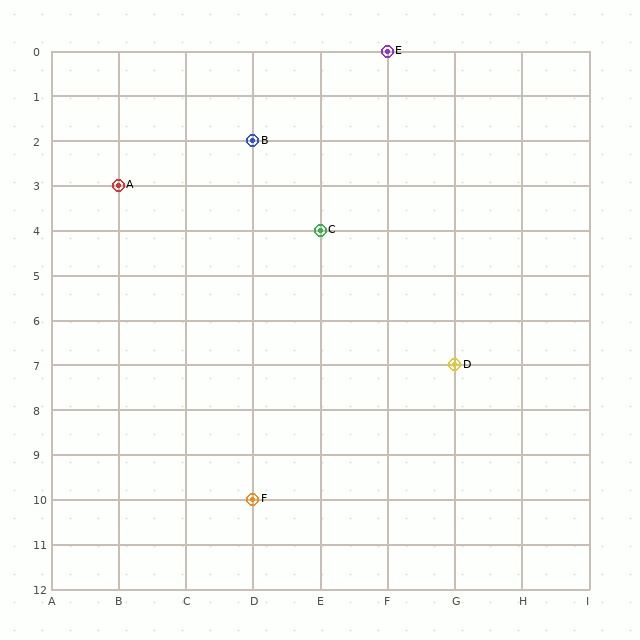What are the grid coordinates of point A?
Point A is at grid coordinates (B, 3).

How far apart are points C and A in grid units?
Points C and A are 3 columns and 1 row apart (about 3.2 grid units diagonally).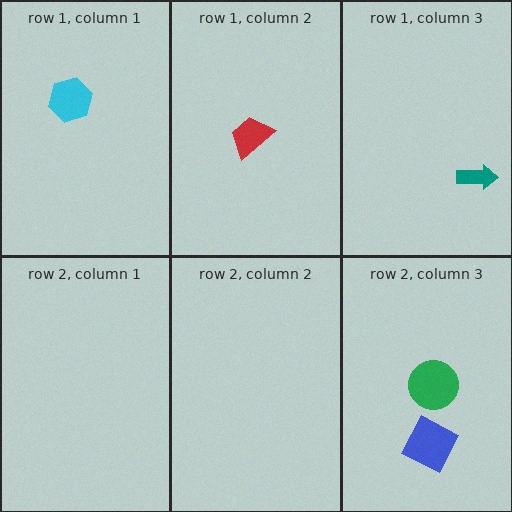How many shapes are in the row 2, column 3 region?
2.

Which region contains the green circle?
The row 2, column 3 region.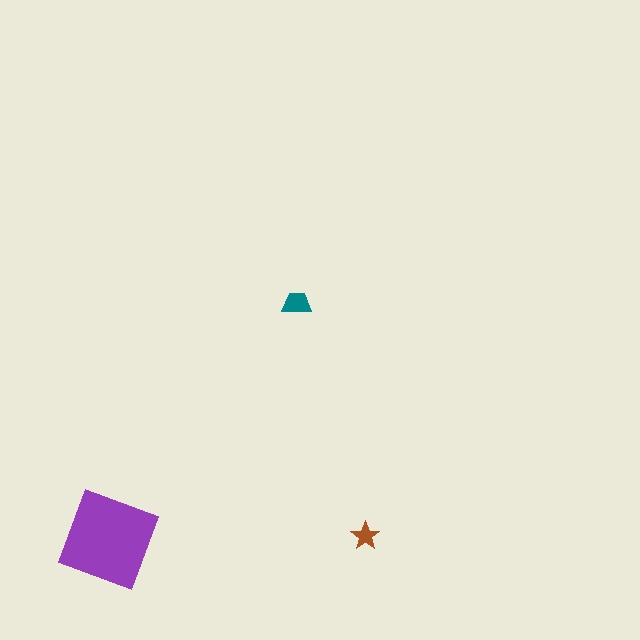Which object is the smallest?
The brown star.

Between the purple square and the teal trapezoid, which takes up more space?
The purple square.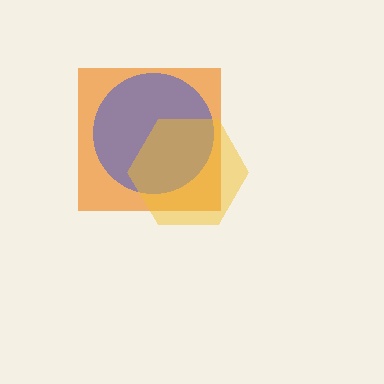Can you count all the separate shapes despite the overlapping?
Yes, there are 3 separate shapes.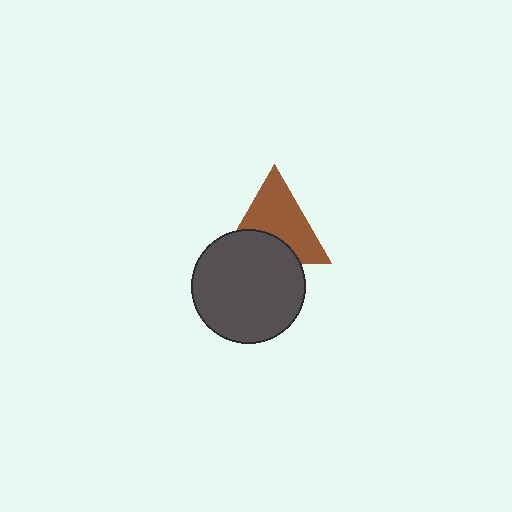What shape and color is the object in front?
The object in front is a dark gray circle.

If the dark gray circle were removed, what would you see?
You would see the complete brown triangle.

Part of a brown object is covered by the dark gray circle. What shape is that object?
It is a triangle.